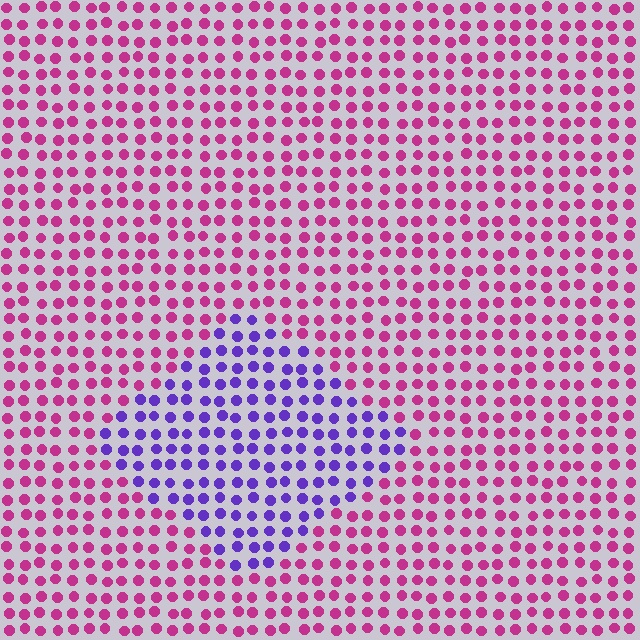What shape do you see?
I see a diamond.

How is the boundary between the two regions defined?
The boundary is defined purely by a slight shift in hue (about 62 degrees). Spacing, size, and orientation are identical on both sides.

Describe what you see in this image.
The image is filled with small magenta elements in a uniform arrangement. A diamond-shaped region is visible where the elements are tinted to a slightly different hue, forming a subtle color boundary.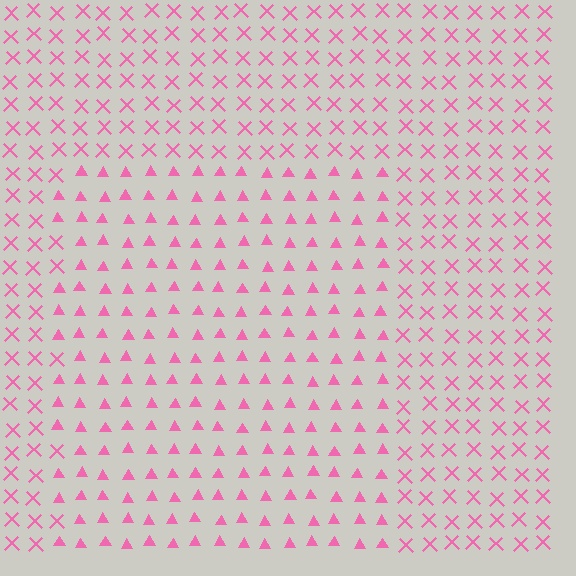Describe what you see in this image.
The image is filled with small pink elements arranged in a uniform grid. A rectangle-shaped region contains triangles, while the surrounding area contains X marks. The boundary is defined purely by the change in element shape.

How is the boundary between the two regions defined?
The boundary is defined by a change in element shape: triangles inside vs. X marks outside. All elements share the same color and spacing.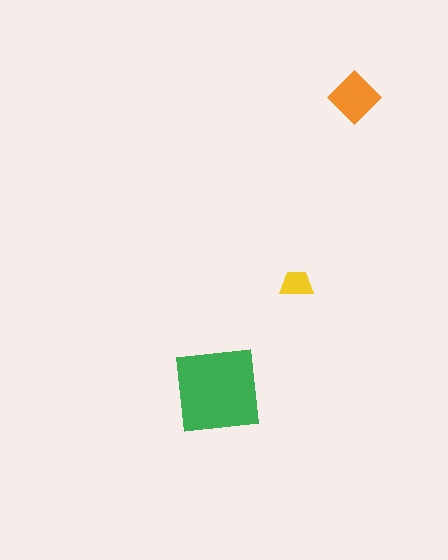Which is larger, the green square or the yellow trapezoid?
The green square.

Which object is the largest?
The green square.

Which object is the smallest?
The yellow trapezoid.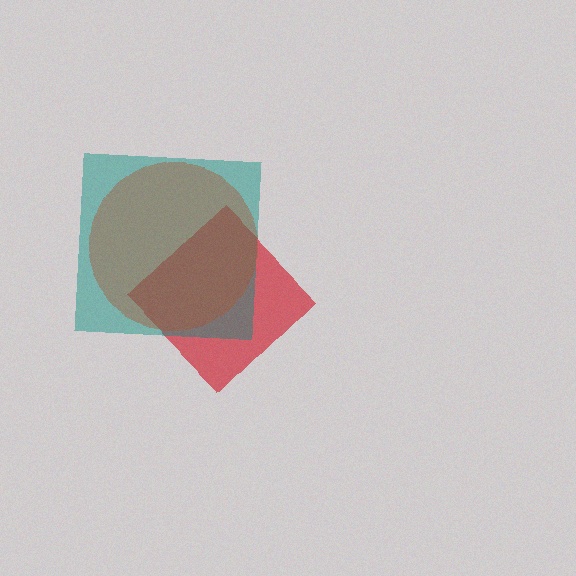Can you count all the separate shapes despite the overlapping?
Yes, there are 3 separate shapes.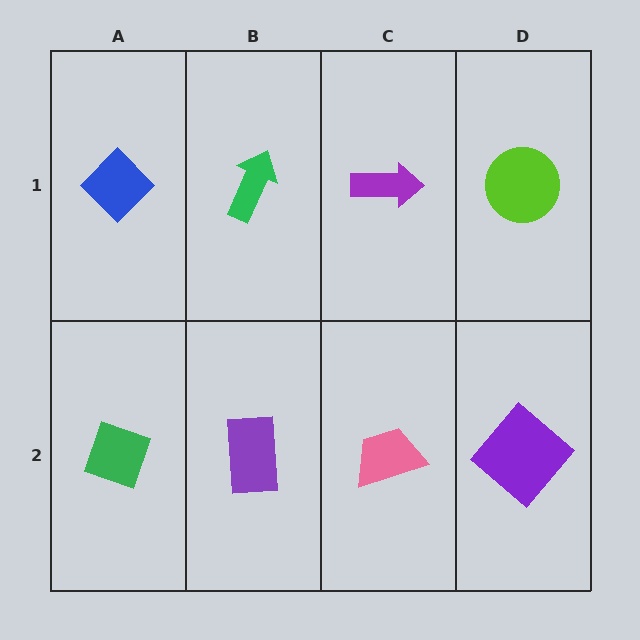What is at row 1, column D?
A lime circle.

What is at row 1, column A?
A blue diamond.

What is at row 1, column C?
A purple arrow.